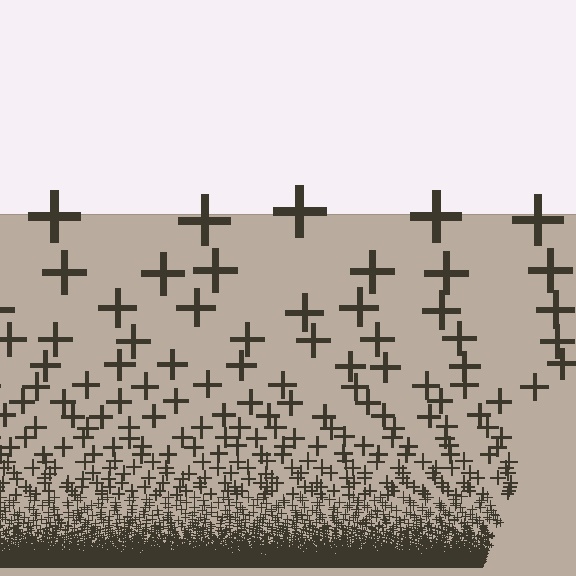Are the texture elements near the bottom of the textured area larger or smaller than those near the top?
Smaller. The gradient is inverted — elements near the bottom are smaller and denser.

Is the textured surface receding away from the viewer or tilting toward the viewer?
The surface appears to tilt toward the viewer. Texture elements get larger and sparser toward the top.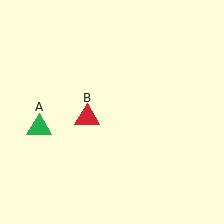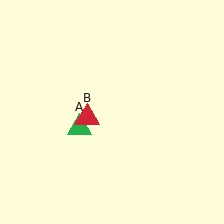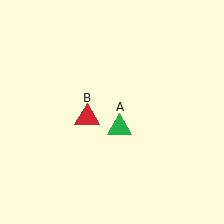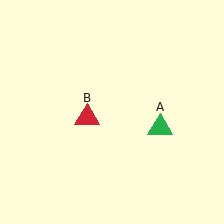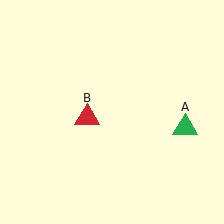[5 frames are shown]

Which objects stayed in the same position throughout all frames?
Red triangle (object B) remained stationary.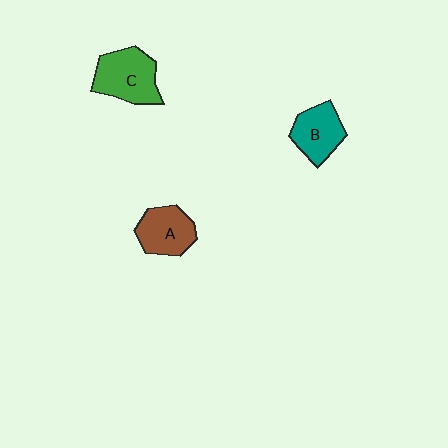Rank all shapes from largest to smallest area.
From largest to smallest: C (green), A (brown), B (teal).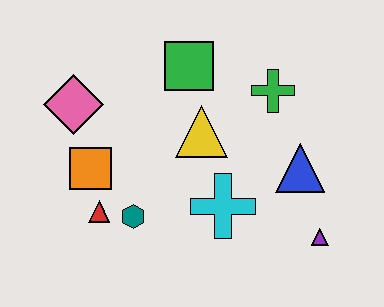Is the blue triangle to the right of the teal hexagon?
Yes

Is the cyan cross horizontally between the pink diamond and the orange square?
No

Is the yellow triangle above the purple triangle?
Yes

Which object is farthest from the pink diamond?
The purple triangle is farthest from the pink diamond.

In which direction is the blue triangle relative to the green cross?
The blue triangle is below the green cross.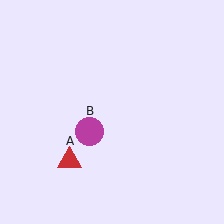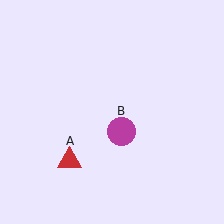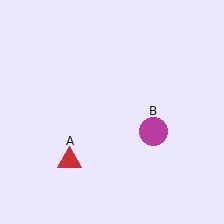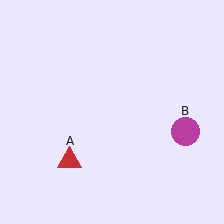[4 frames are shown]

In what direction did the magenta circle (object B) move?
The magenta circle (object B) moved right.